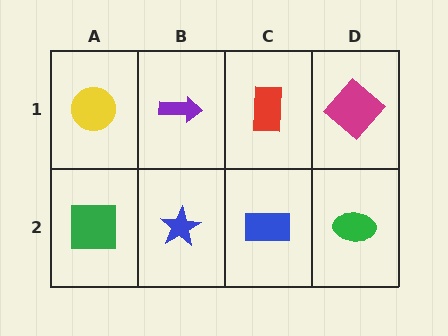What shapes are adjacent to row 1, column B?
A blue star (row 2, column B), a yellow circle (row 1, column A), a red rectangle (row 1, column C).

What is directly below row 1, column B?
A blue star.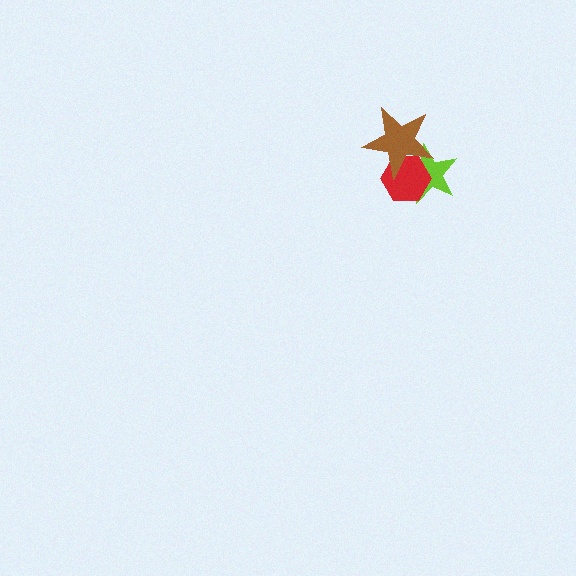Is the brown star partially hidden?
No, no other shape covers it.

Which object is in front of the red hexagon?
The brown star is in front of the red hexagon.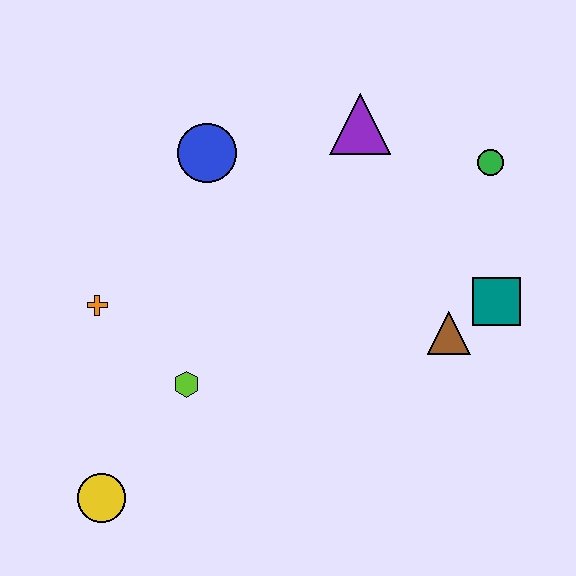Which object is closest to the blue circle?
The purple triangle is closest to the blue circle.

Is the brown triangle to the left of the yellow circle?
No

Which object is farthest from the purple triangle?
The yellow circle is farthest from the purple triangle.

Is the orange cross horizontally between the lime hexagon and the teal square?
No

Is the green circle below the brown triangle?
No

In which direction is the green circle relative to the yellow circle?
The green circle is to the right of the yellow circle.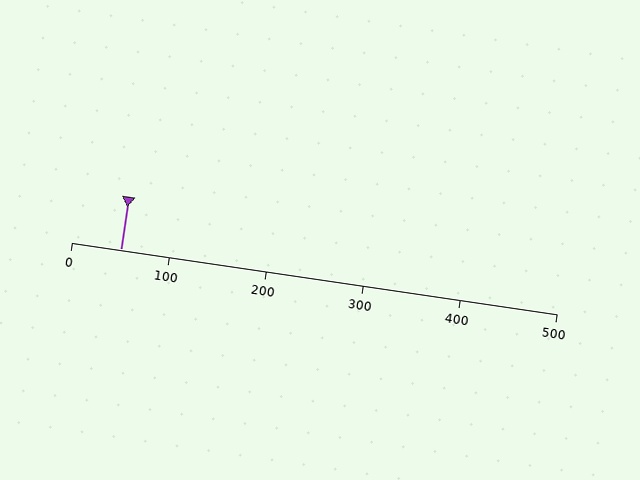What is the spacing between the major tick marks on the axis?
The major ticks are spaced 100 apart.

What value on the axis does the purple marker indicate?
The marker indicates approximately 50.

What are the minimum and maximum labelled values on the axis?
The axis runs from 0 to 500.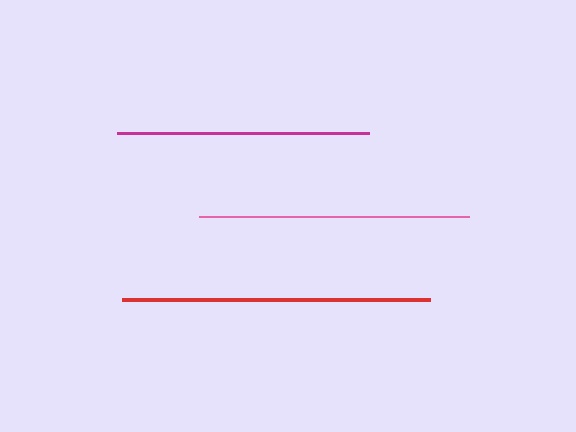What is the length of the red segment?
The red segment is approximately 308 pixels long.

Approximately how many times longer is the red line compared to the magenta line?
The red line is approximately 1.2 times the length of the magenta line.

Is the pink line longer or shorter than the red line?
The red line is longer than the pink line.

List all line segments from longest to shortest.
From longest to shortest: red, pink, magenta.